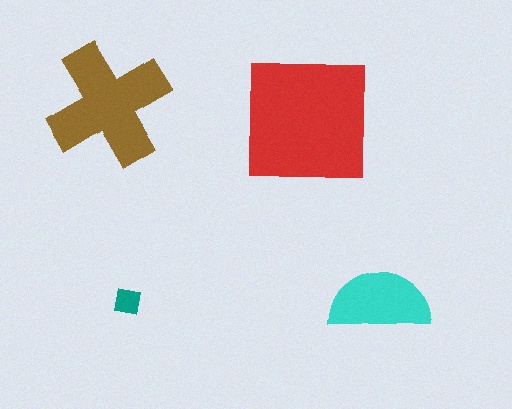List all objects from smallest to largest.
The teal square, the cyan semicircle, the brown cross, the red square.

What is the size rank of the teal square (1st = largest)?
4th.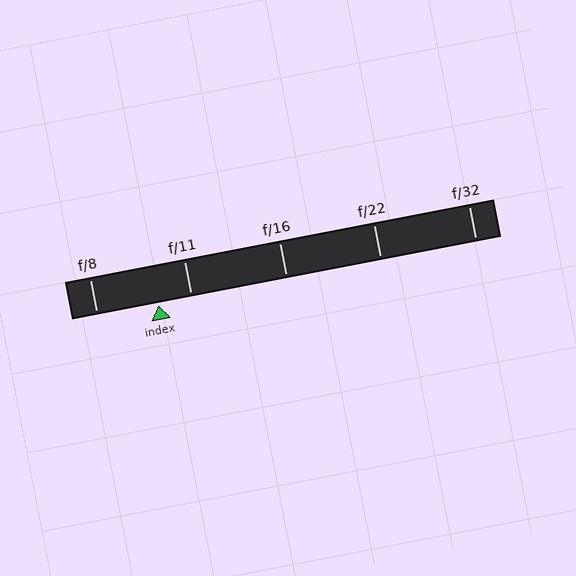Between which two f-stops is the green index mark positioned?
The index mark is between f/8 and f/11.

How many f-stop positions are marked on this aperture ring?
There are 5 f-stop positions marked.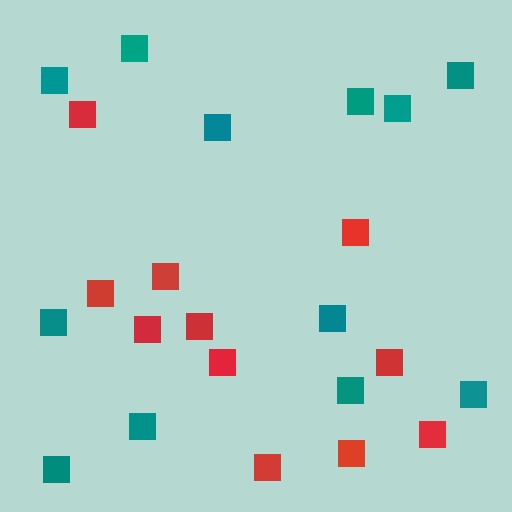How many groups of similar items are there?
There are 2 groups: one group of red squares (11) and one group of teal squares (12).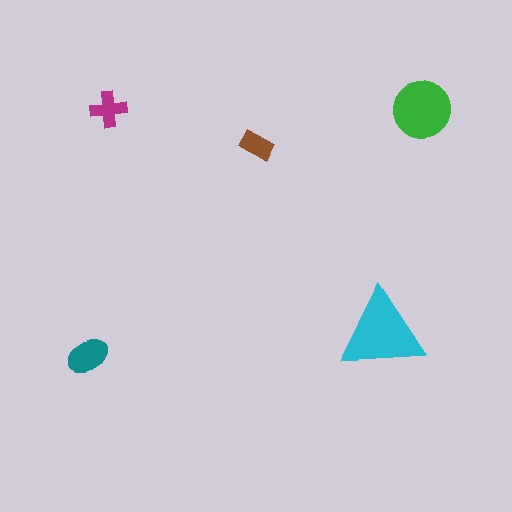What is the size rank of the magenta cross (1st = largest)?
4th.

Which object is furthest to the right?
The green circle is rightmost.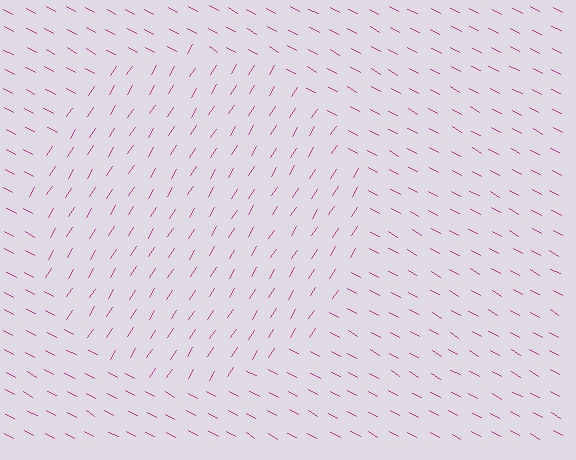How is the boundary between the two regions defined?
The boundary is defined purely by a change in line orientation (approximately 87 degrees difference). All lines are the same color and thickness.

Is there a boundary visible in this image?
Yes, there is a texture boundary formed by a change in line orientation.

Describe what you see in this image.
The image is filled with small magenta line segments. A circle region in the image has lines oriented differently from the surrounding lines, creating a visible texture boundary.